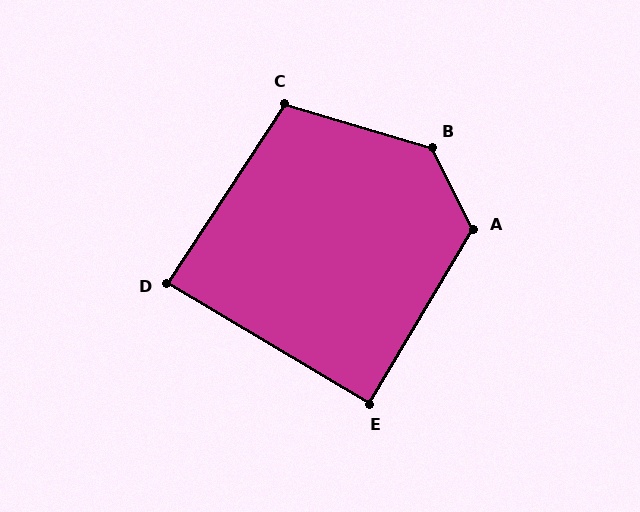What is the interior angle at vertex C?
Approximately 107 degrees (obtuse).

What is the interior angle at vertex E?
Approximately 90 degrees (approximately right).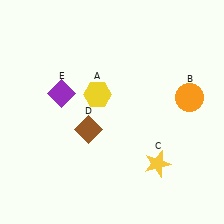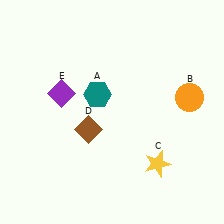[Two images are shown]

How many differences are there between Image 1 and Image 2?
There is 1 difference between the two images.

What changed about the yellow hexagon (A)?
In Image 1, A is yellow. In Image 2, it changed to teal.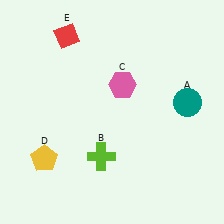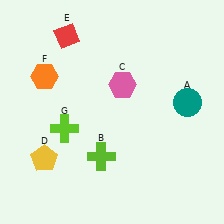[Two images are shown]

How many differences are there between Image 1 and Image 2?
There are 2 differences between the two images.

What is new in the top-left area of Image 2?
An orange hexagon (F) was added in the top-left area of Image 2.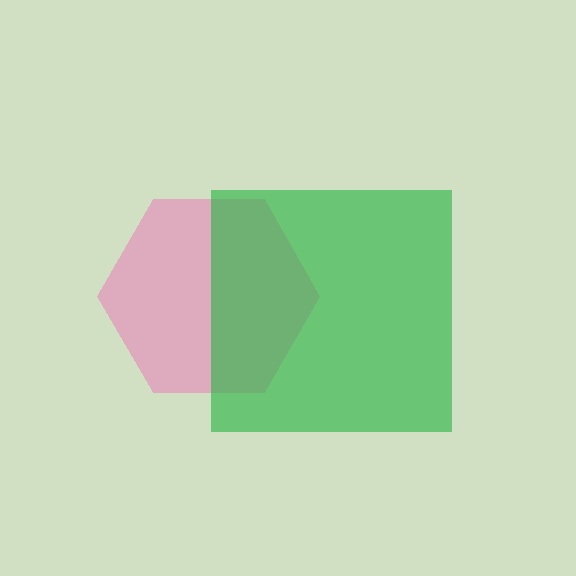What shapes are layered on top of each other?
The layered shapes are: a pink hexagon, a green square.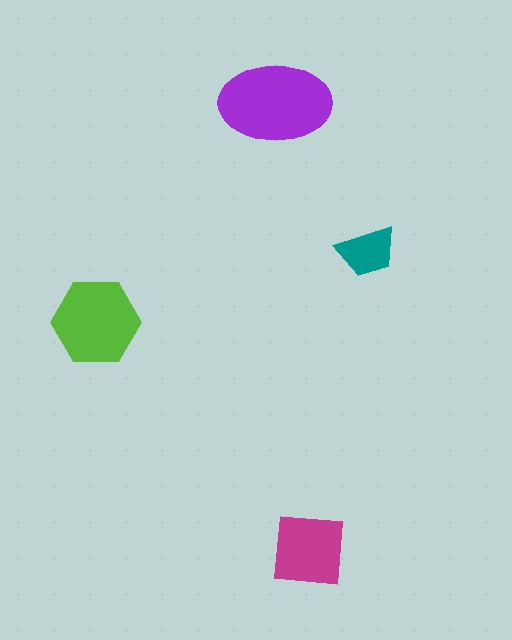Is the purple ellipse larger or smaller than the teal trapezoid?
Larger.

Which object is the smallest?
The teal trapezoid.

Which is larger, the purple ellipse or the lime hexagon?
The purple ellipse.